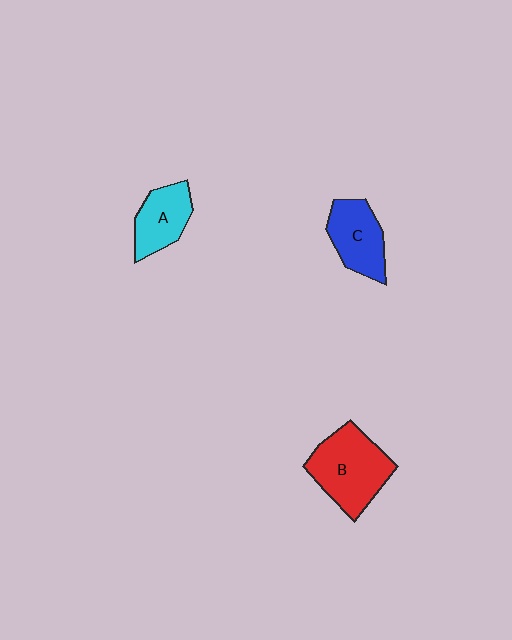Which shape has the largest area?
Shape B (red).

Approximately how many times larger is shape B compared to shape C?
Approximately 1.4 times.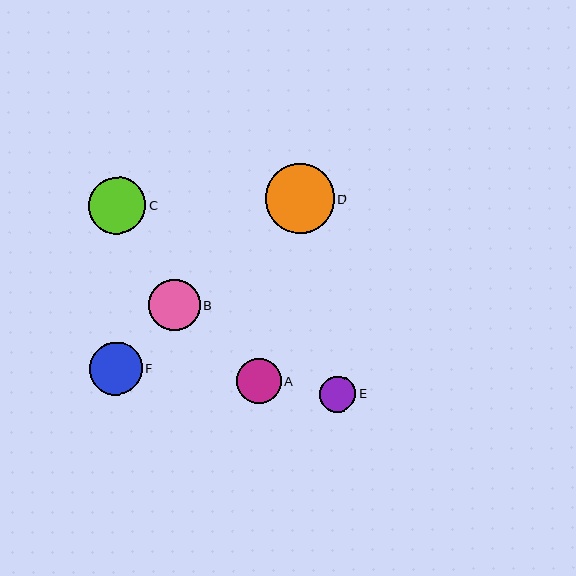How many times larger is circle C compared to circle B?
Circle C is approximately 1.1 times the size of circle B.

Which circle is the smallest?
Circle E is the smallest with a size of approximately 36 pixels.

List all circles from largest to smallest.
From largest to smallest: D, C, F, B, A, E.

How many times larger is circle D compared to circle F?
Circle D is approximately 1.3 times the size of circle F.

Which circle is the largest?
Circle D is the largest with a size of approximately 69 pixels.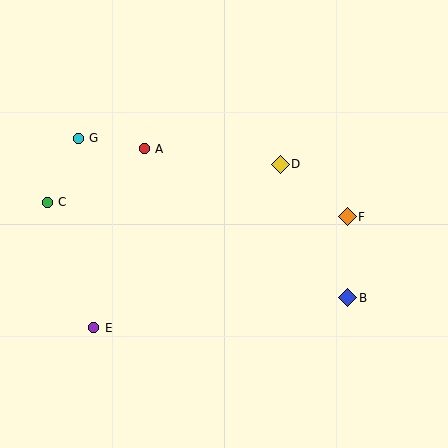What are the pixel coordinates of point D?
Point D is at (280, 164).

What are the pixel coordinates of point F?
Point F is at (347, 217).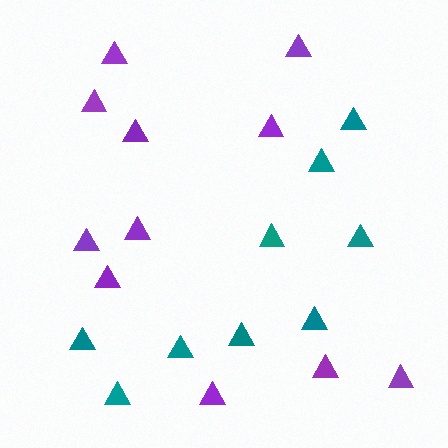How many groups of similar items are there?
There are 2 groups: one group of teal triangles (9) and one group of purple triangles (11).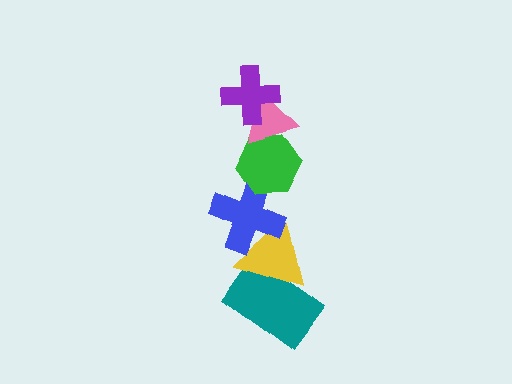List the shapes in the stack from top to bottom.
From top to bottom: the purple cross, the pink triangle, the green hexagon, the blue cross, the yellow triangle, the teal rectangle.